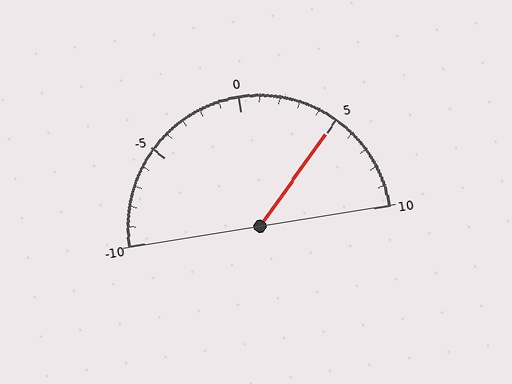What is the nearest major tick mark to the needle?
The nearest major tick mark is 5.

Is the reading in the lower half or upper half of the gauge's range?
The reading is in the upper half of the range (-10 to 10).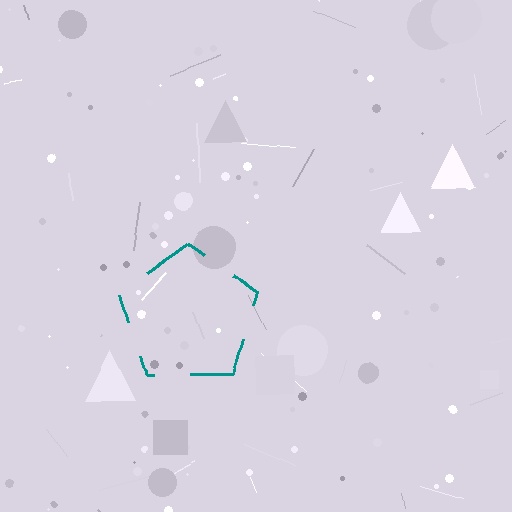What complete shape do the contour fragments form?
The contour fragments form a pentagon.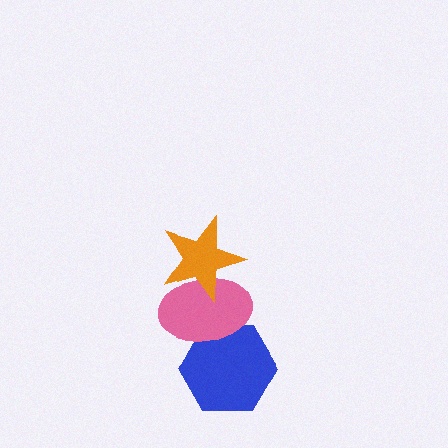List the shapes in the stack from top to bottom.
From top to bottom: the orange star, the pink ellipse, the blue hexagon.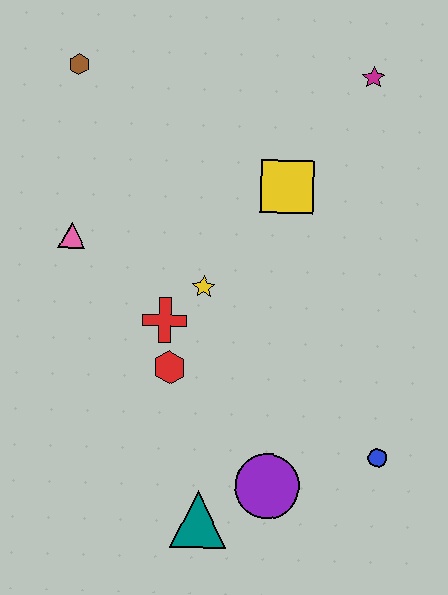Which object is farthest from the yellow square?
The teal triangle is farthest from the yellow square.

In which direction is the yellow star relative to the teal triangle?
The yellow star is above the teal triangle.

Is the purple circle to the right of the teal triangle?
Yes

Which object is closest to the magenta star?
The yellow square is closest to the magenta star.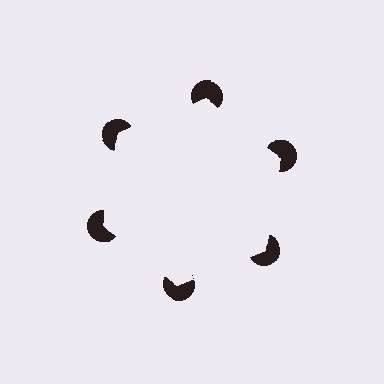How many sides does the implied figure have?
6 sides.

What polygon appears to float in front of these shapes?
An illusory hexagon — its edges are inferred from the aligned wedge cuts in the pac-man discs, not physically drawn.